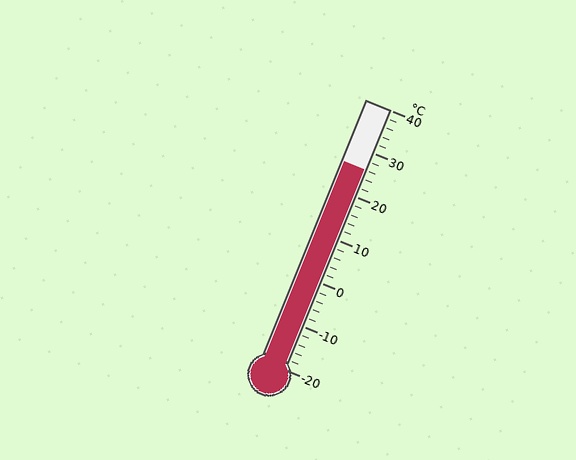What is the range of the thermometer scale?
The thermometer scale ranges from -20°C to 40°C.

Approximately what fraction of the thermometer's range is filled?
The thermometer is filled to approximately 75% of its range.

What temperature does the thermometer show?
The thermometer shows approximately 26°C.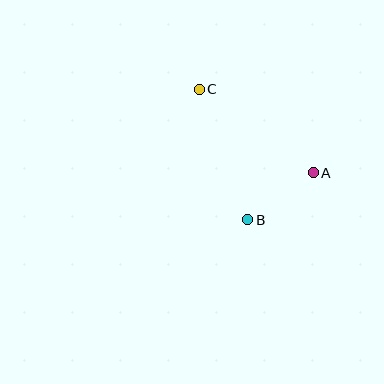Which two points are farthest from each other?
Points A and C are farthest from each other.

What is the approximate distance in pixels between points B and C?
The distance between B and C is approximately 139 pixels.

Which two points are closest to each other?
Points A and B are closest to each other.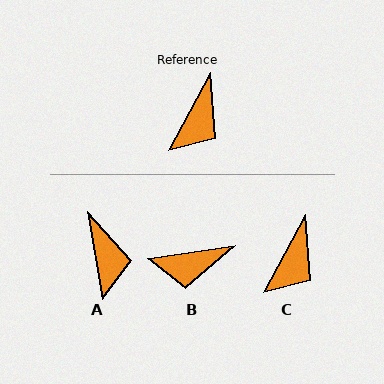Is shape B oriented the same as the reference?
No, it is off by about 53 degrees.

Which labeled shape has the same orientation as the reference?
C.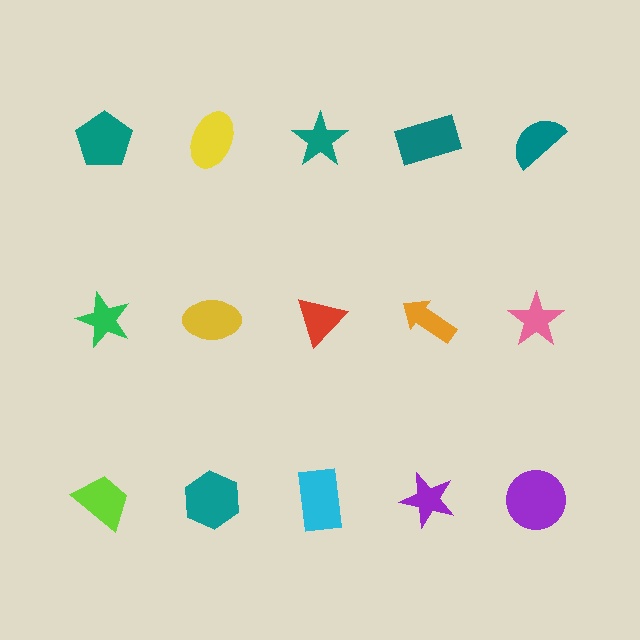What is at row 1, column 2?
A yellow ellipse.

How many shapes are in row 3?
5 shapes.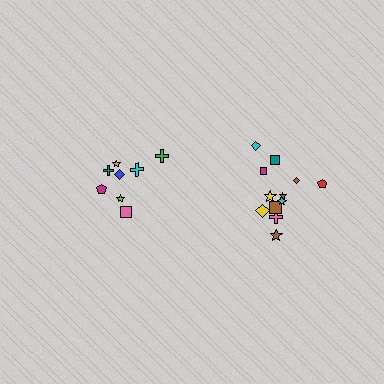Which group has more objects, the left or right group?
The right group.